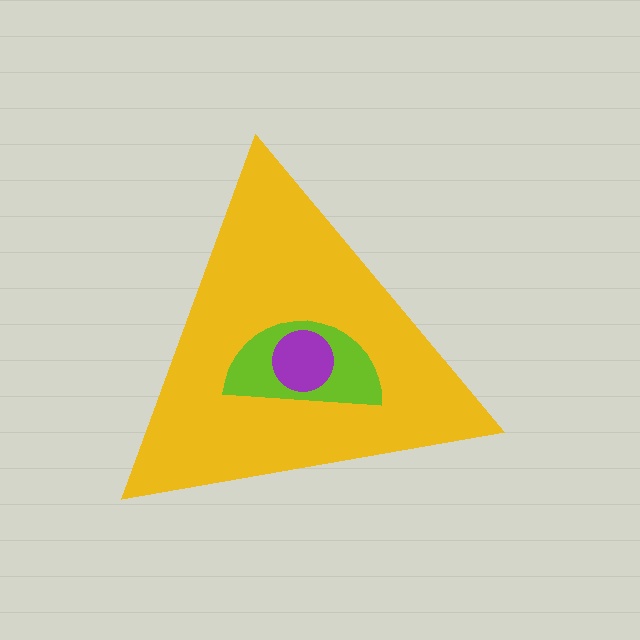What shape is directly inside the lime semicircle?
The purple circle.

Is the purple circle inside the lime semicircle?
Yes.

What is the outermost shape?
The yellow triangle.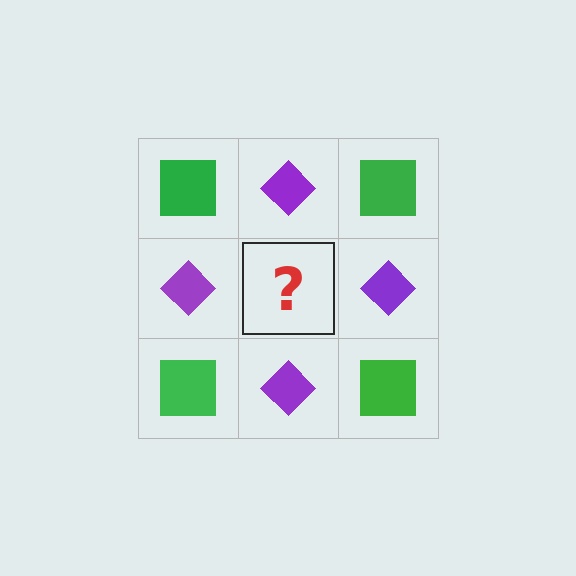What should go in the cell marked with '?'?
The missing cell should contain a green square.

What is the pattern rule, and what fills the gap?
The rule is that it alternates green square and purple diamond in a checkerboard pattern. The gap should be filled with a green square.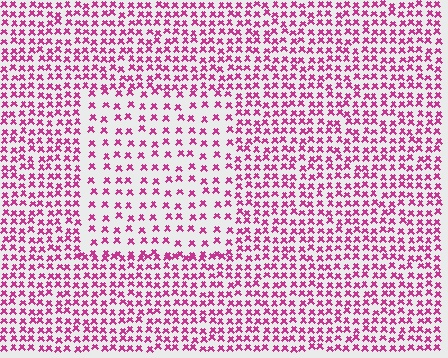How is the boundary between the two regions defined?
The boundary is defined by a change in element density (approximately 1.9x ratio). All elements are the same color, size, and shape.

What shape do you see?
I see a rectangle.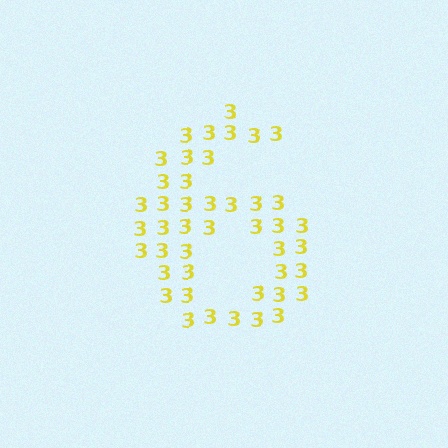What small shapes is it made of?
It is made of small digit 3's.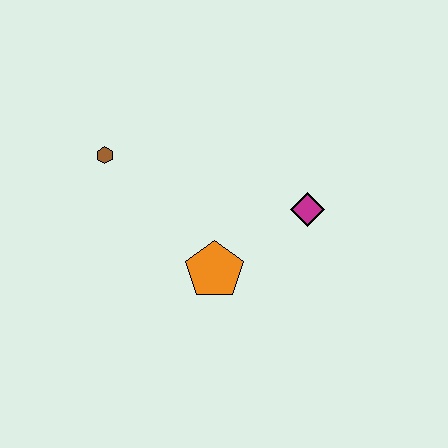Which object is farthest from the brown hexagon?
The magenta diamond is farthest from the brown hexagon.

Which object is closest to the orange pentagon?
The magenta diamond is closest to the orange pentagon.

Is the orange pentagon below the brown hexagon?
Yes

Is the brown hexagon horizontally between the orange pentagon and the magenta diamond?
No